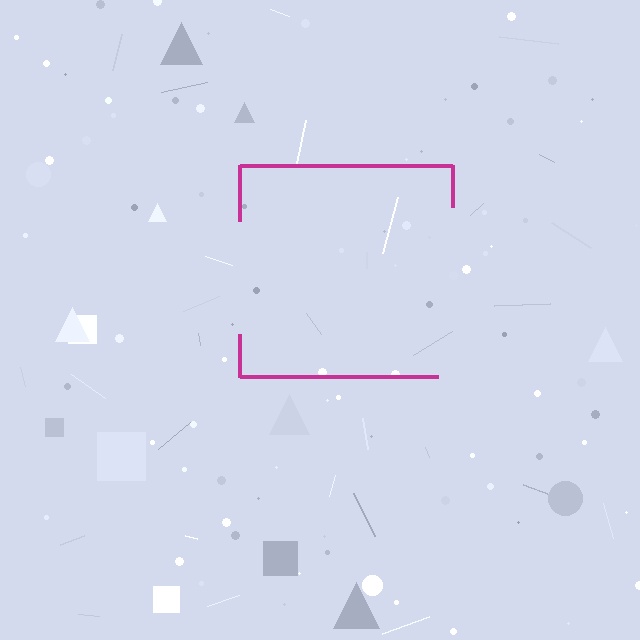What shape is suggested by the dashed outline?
The dashed outline suggests a square.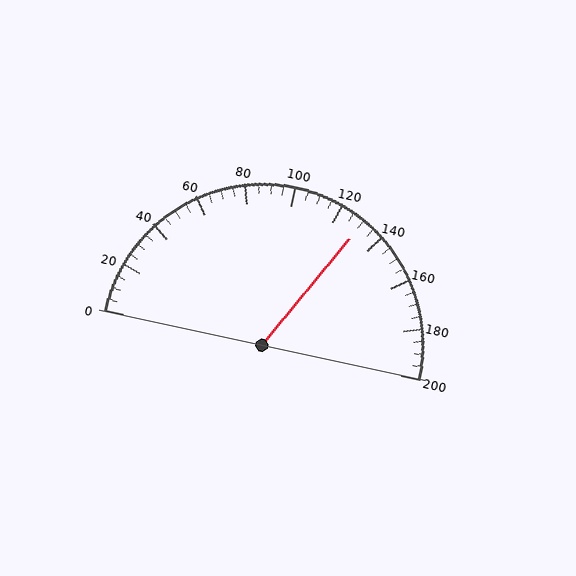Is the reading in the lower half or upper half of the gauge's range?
The reading is in the upper half of the range (0 to 200).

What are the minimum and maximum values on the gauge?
The gauge ranges from 0 to 200.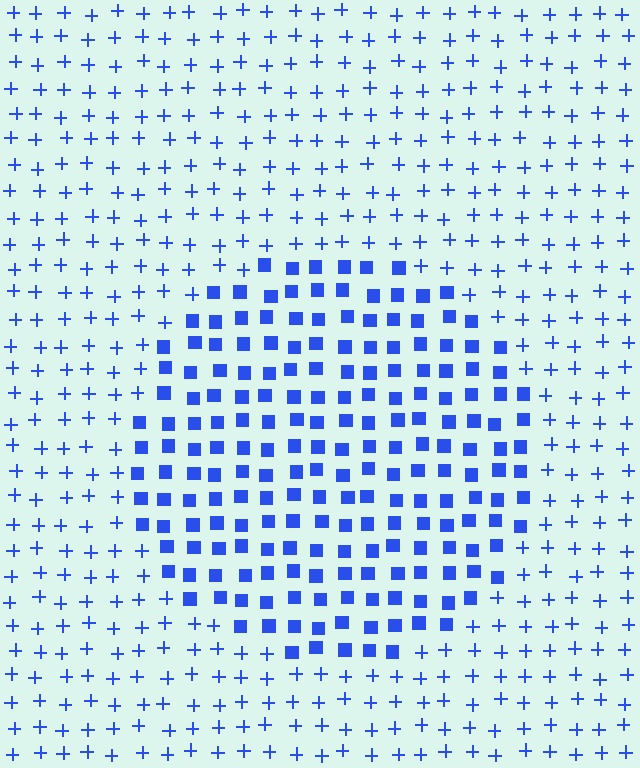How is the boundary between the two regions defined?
The boundary is defined by a change in element shape: squares inside vs. plus signs outside. All elements share the same color and spacing.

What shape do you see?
I see a circle.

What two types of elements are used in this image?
The image uses squares inside the circle region and plus signs outside it.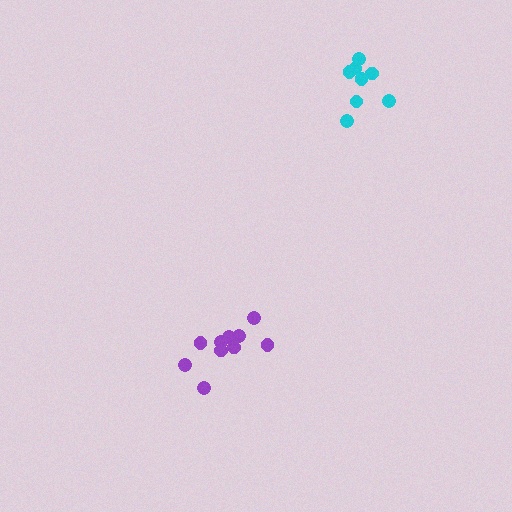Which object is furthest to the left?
The purple cluster is leftmost.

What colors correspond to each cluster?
The clusters are colored: purple, cyan.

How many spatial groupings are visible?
There are 2 spatial groupings.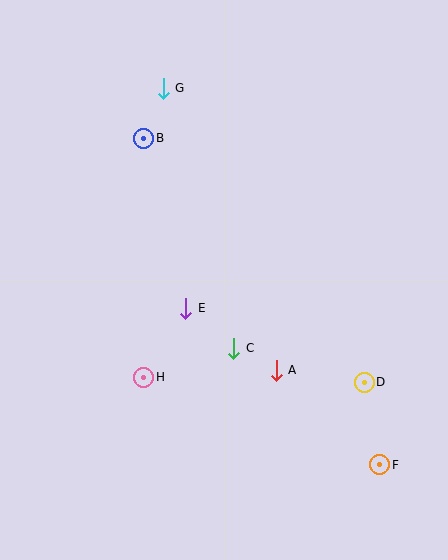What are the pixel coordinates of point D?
Point D is at (364, 383).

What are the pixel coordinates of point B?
Point B is at (144, 138).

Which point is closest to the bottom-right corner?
Point F is closest to the bottom-right corner.